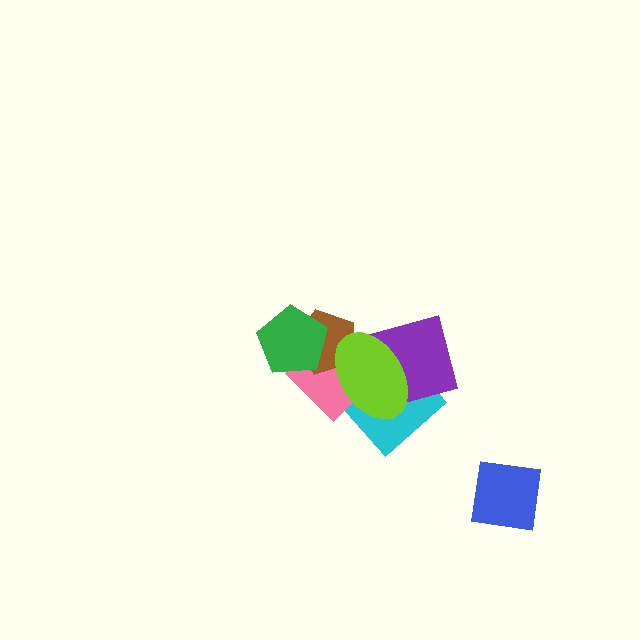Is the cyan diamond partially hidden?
Yes, it is partially covered by another shape.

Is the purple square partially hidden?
Yes, it is partially covered by another shape.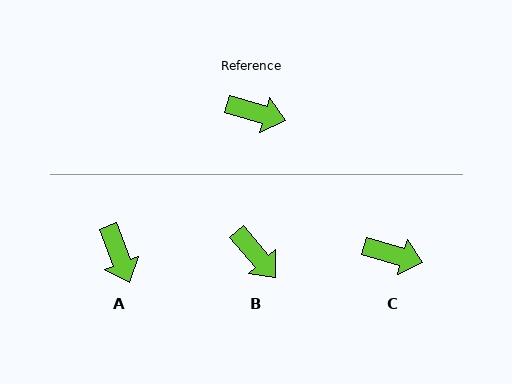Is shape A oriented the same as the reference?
No, it is off by about 53 degrees.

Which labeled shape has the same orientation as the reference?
C.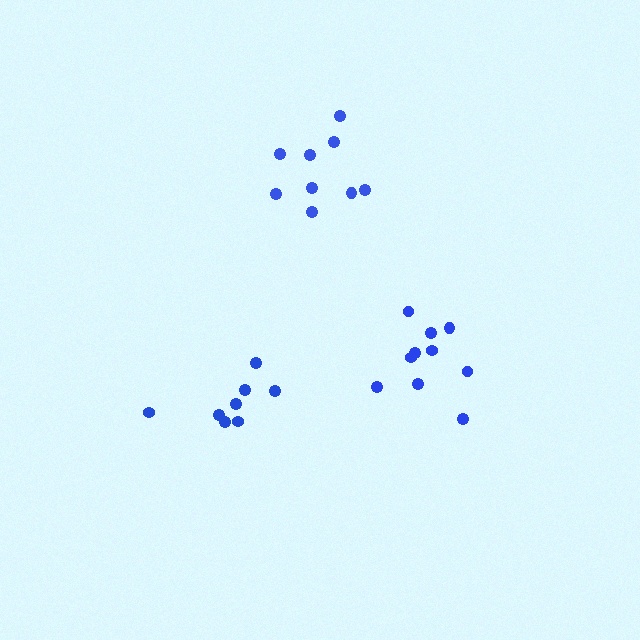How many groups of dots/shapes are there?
There are 3 groups.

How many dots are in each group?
Group 1: 10 dots, Group 2: 9 dots, Group 3: 8 dots (27 total).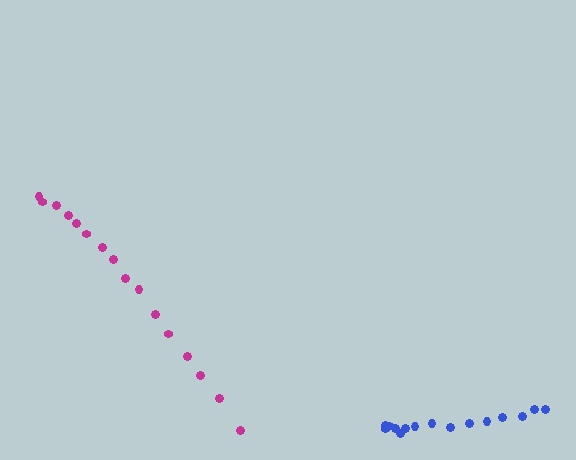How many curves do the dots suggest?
There are 2 distinct paths.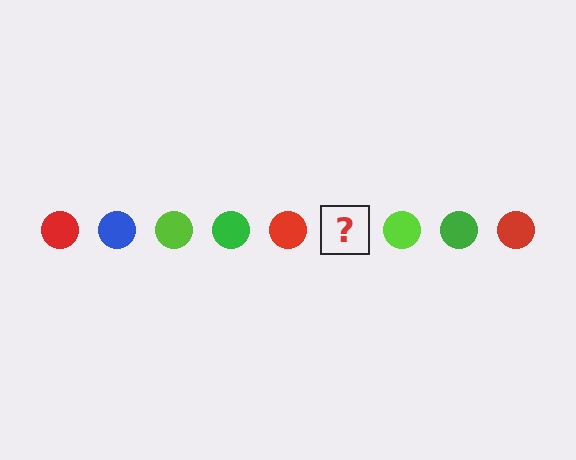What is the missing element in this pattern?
The missing element is a blue circle.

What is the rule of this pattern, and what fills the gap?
The rule is that the pattern cycles through red, blue, lime, green circles. The gap should be filled with a blue circle.